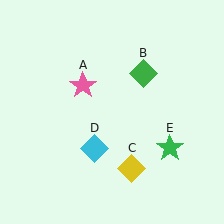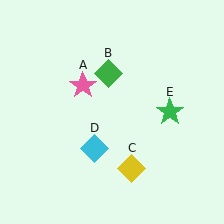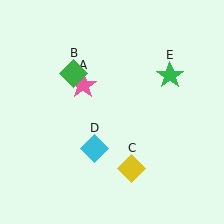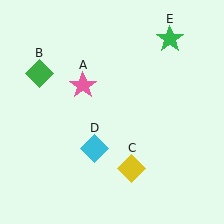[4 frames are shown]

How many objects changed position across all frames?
2 objects changed position: green diamond (object B), green star (object E).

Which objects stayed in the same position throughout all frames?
Pink star (object A) and yellow diamond (object C) and cyan diamond (object D) remained stationary.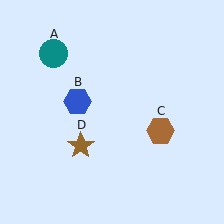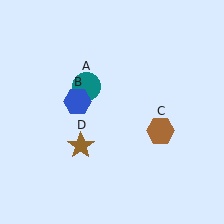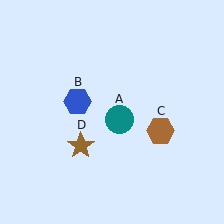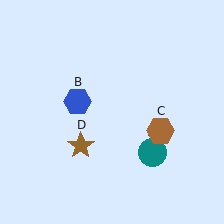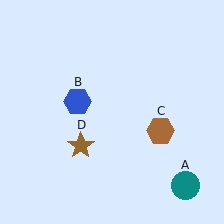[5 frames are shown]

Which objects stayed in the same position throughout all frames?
Blue hexagon (object B) and brown hexagon (object C) and brown star (object D) remained stationary.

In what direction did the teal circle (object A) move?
The teal circle (object A) moved down and to the right.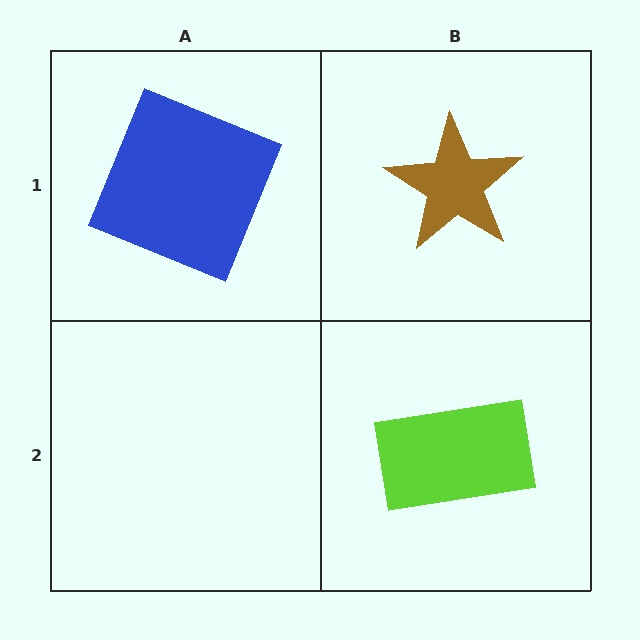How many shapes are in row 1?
2 shapes.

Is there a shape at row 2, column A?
No, that cell is empty.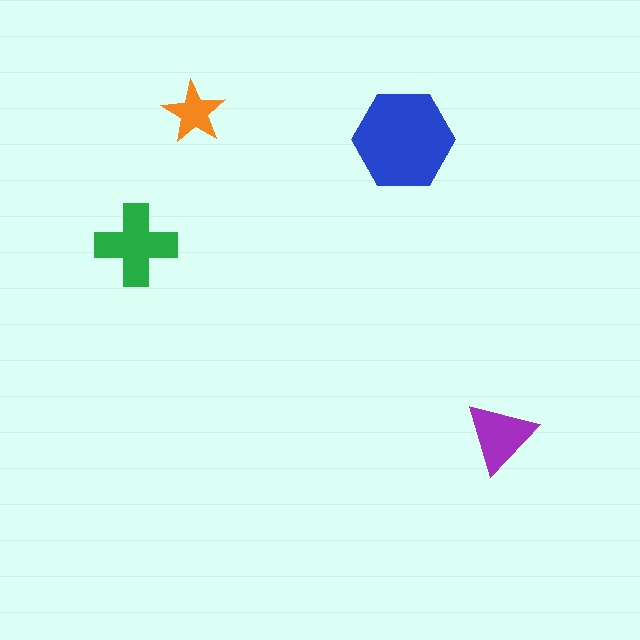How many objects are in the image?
There are 4 objects in the image.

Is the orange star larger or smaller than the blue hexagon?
Smaller.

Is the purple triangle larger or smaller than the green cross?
Smaller.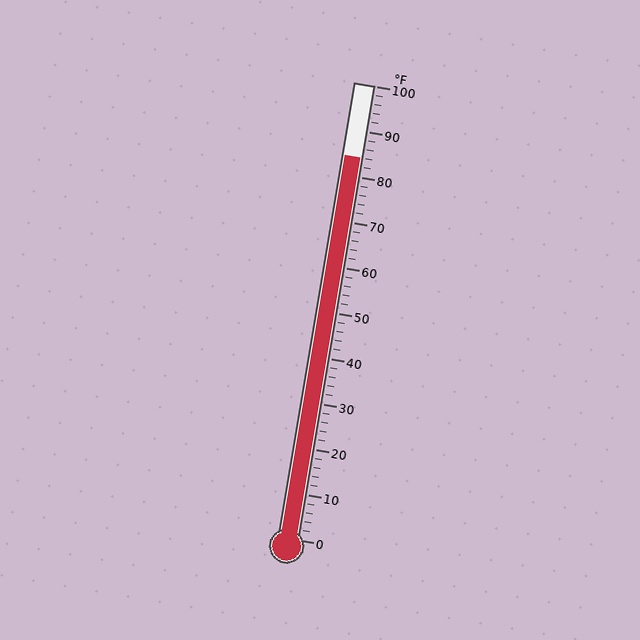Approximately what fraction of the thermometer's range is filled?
The thermometer is filled to approximately 85% of its range.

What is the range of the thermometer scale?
The thermometer scale ranges from 0°F to 100°F.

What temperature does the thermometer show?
The thermometer shows approximately 84°F.